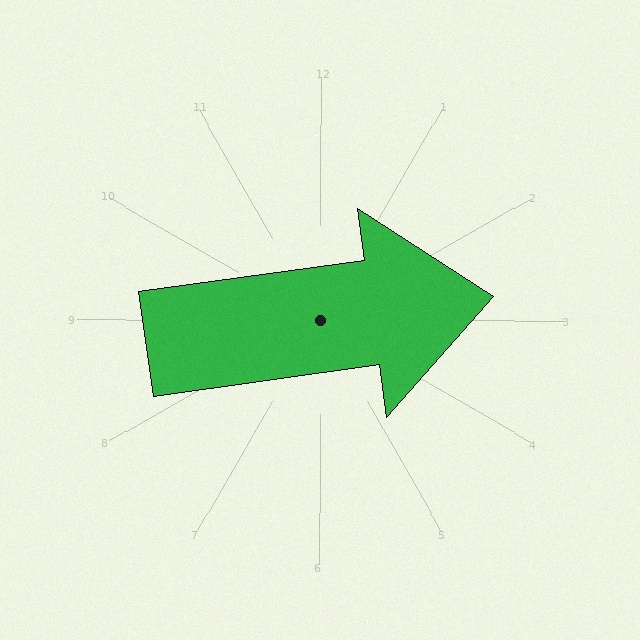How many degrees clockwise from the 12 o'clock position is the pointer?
Approximately 82 degrees.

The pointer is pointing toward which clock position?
Roughly 3 o'clock.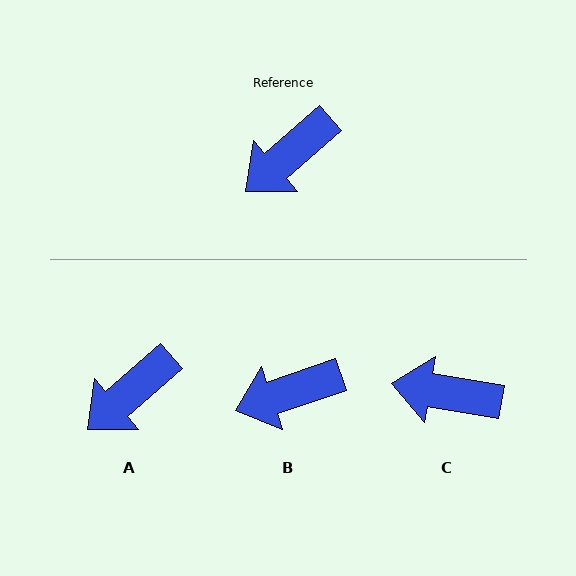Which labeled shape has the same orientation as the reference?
A.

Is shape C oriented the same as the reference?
No, it is off by about 51 degrees.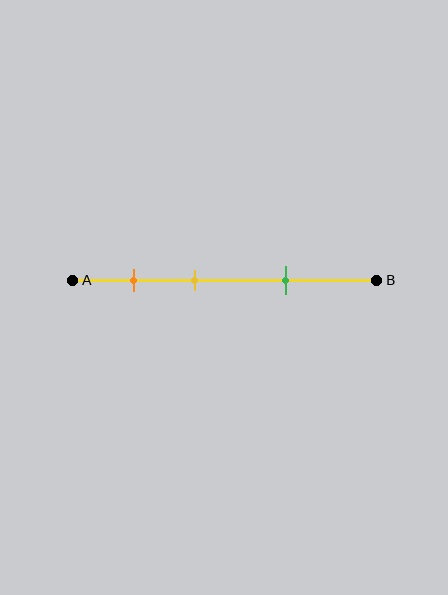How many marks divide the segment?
There are 3 marks dividing the segment.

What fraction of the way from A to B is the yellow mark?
The yellow mark is approximately 40% (0.4) of the way from A to B.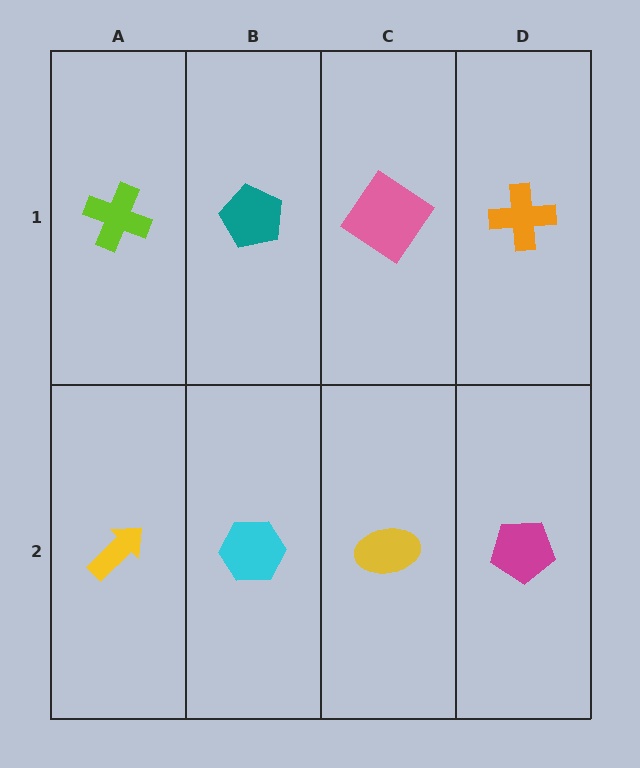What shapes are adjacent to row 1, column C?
A yellow ellipse (row 2, column C), a teal pentagon (row 1, column B), an orange cross (row 1, column D).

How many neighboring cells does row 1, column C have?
3.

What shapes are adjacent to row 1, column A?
A yellow arrow (row 2, column A), a teal pentagon (row 1, column B).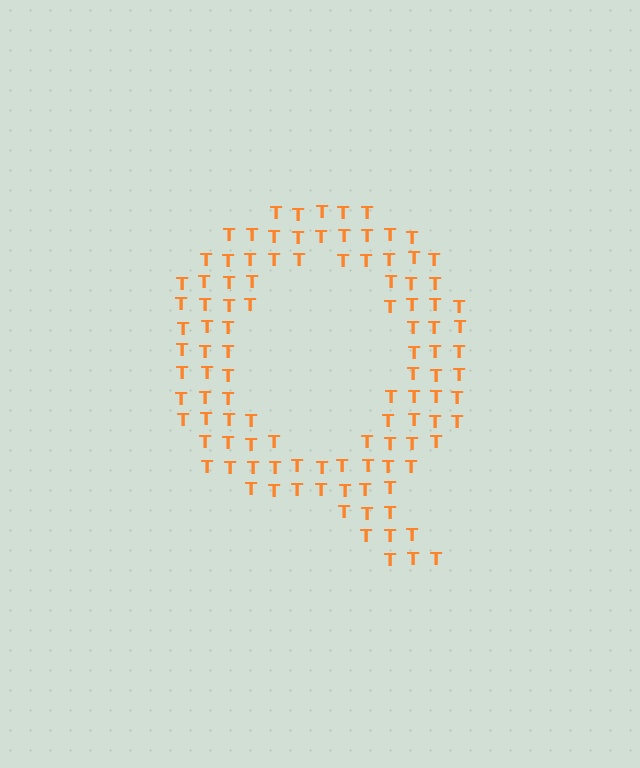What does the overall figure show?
The overall figure shows the letter Q.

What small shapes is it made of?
It is made of small letter T's.